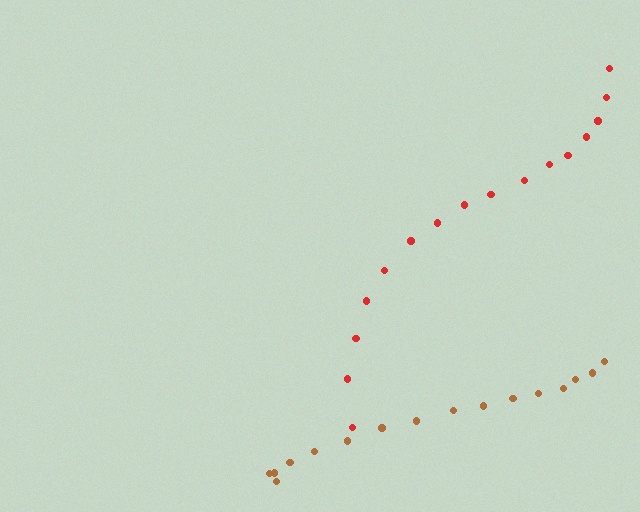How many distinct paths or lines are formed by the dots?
There are 2 distinct paths.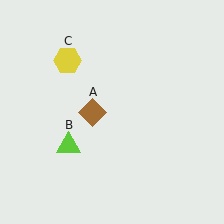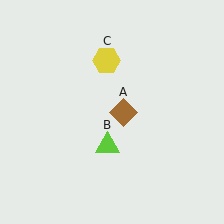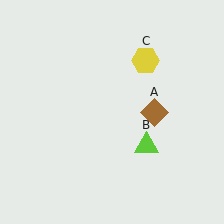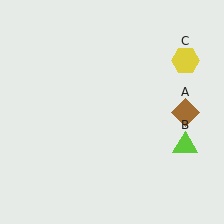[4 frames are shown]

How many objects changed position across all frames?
3 objects changed position: brown diamond (object A), lime triangle (object B), yellow hexagon (object C).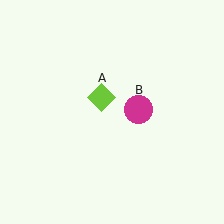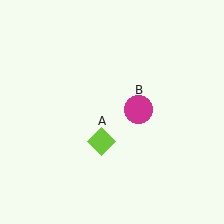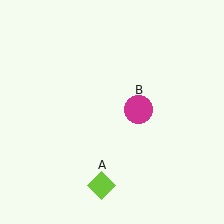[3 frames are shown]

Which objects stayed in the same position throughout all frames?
Magenta circle (object B) remained stationary.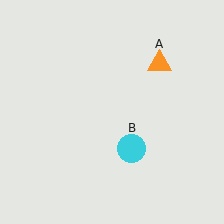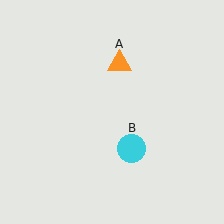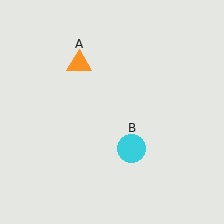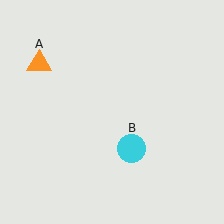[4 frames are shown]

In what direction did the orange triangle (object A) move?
The orange triangle (object A) moved left.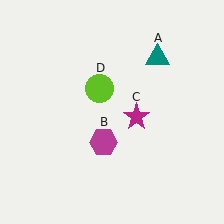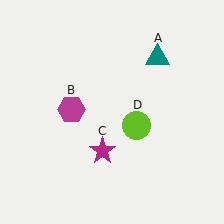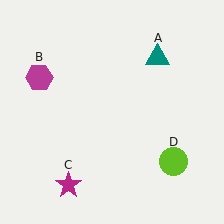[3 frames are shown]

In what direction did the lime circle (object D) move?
The lime circle (object D) moved down and to the right.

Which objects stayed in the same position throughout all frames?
Teal triangle (object A) remained stationary.